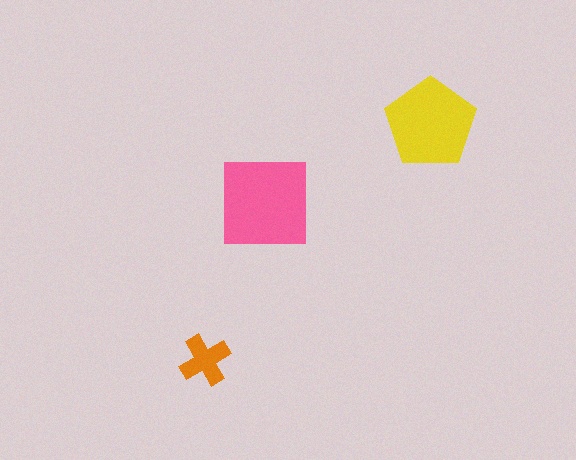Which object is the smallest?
The orange cross.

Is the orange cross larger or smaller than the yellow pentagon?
Smaller.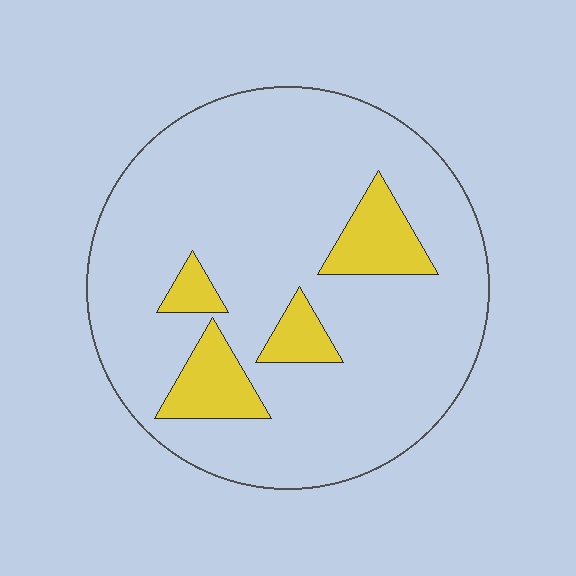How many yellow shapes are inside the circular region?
4.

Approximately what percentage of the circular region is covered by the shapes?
Approximately 15%.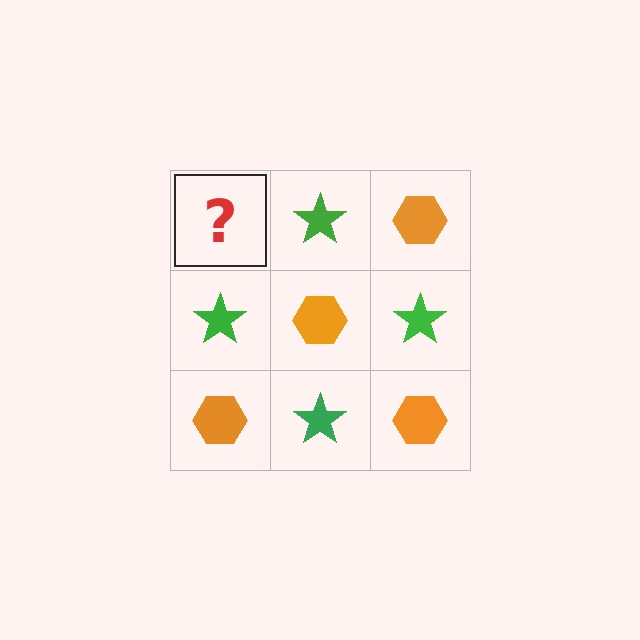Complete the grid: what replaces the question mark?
The question mark should be replaced with an orange hexagon.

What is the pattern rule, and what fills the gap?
The rule is that it alternates orange hexagon and green star in a checkerboard pattern. The gap should be filled with an orange hexagon.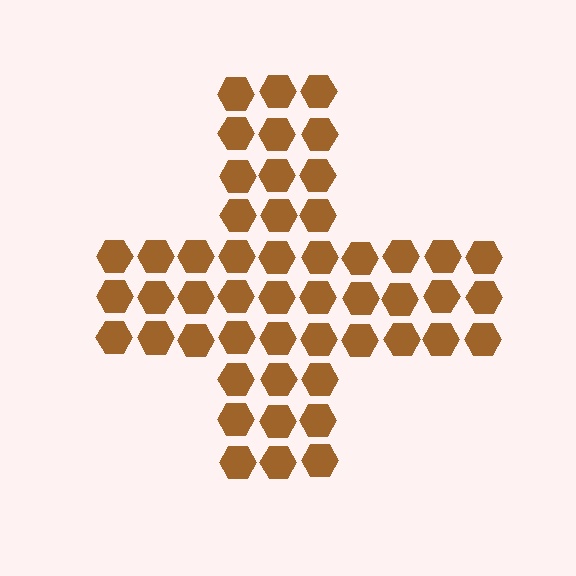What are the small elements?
The small elements are hexagons.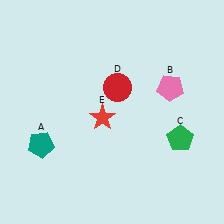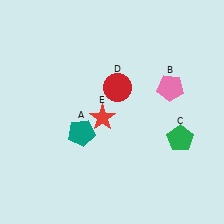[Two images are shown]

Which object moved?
The teal pentagon (A) moved right.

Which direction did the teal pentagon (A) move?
The teal pentagon (A) moved right.